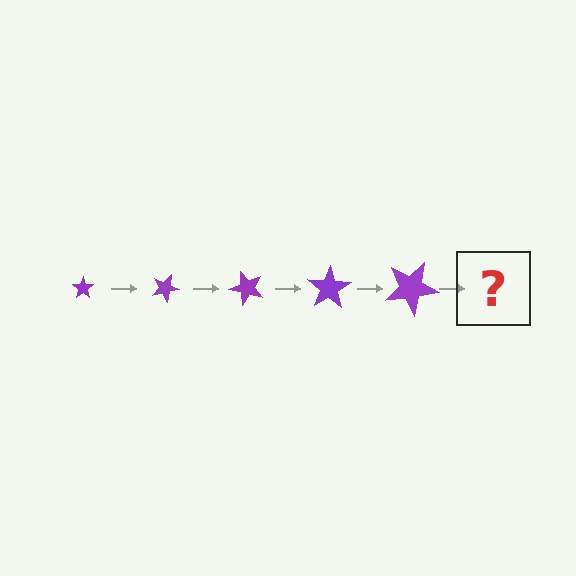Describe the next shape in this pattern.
It should be a star, larger than the previous one and rotated 125 degrees from the start.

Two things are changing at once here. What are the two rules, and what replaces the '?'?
The two rules are that the star grows larger each step and it rotates 25 degrees each step. The '?' should be a star, larger than the previous one and rotated 125 degrees from the start.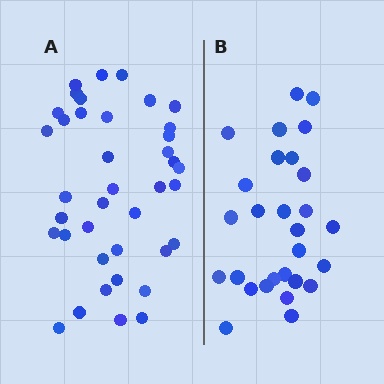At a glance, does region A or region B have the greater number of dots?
Region A (the left region) has more dots.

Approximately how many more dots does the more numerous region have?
Region A has roughly 12 or so more dots than region B.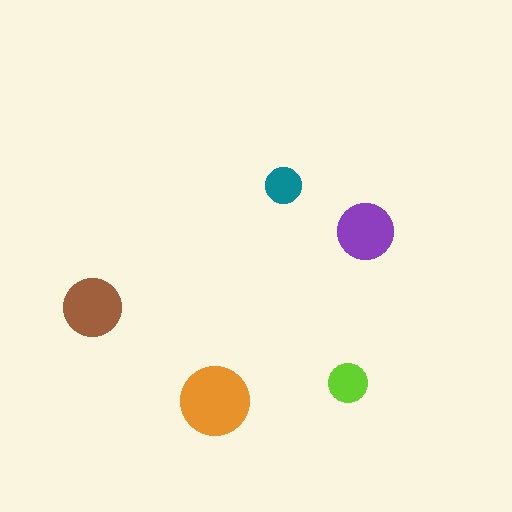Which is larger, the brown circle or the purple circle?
The brown one.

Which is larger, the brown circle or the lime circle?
The brown one.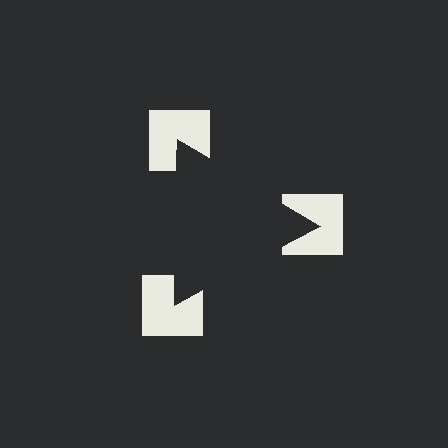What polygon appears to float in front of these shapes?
An illusory triangle — its edges are inferred from the aligned wedge cuts in the notched squares, not physically drawn.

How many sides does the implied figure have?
3 sides.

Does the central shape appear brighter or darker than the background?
It typically appears slightly darker than the background, even though no actual brightness change is drawn.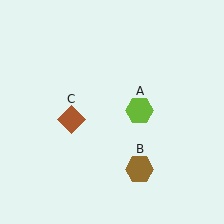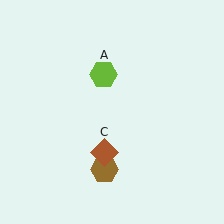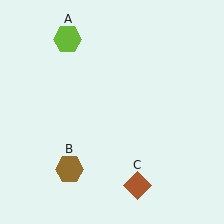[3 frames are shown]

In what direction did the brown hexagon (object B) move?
The brown hexagon (object B) moved left.